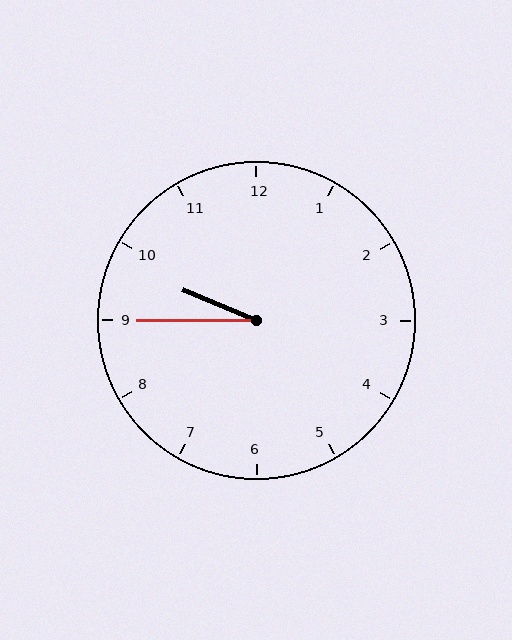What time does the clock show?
9:45.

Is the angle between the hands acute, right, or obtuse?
It is acute.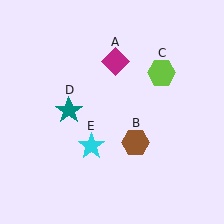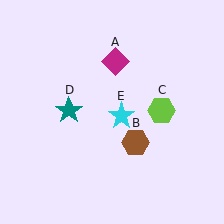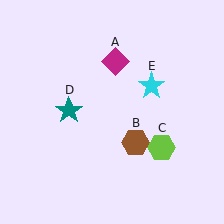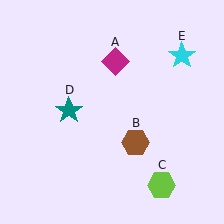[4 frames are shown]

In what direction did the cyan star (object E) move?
The cyan star (object E) moved up and to the right.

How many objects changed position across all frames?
2 objects changed position: lime hexagon (object C), cyan star (object E).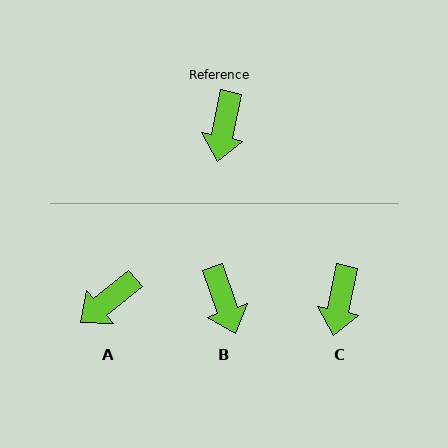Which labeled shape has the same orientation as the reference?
C.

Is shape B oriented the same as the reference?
No, it is off by about 30 degrees.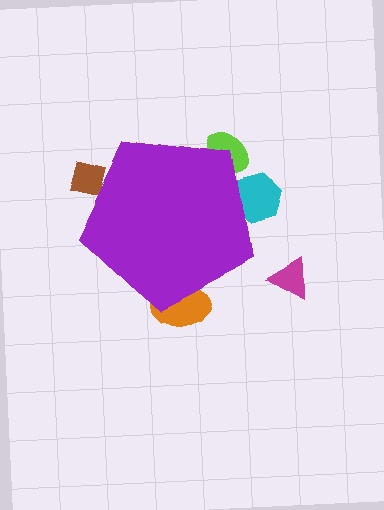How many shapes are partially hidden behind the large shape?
4 shapes are partially hidden.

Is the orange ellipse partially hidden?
Yes, the orange ellipse is partially hidden behind the purple pentagon.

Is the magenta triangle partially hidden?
No, the magenta triangle is fully visible.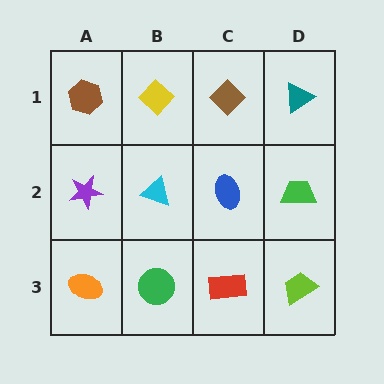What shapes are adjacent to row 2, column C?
A brown diamond (row 1, column C), a red rectangle (row 3, column C), a cyan triangle (row 2, column B), a green trapezoid (row 2, column D).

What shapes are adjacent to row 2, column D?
A teal triangle (row 1, column D), a lime trapezoid (row 3, column D), a blue ellipse (row 2, column C).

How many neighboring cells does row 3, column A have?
2.